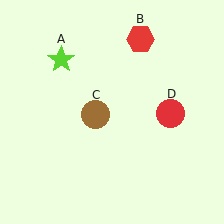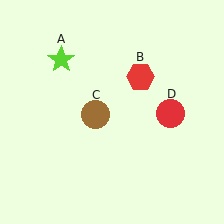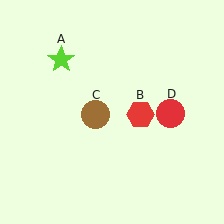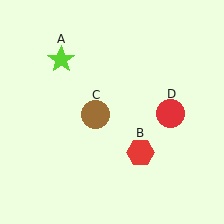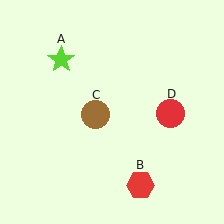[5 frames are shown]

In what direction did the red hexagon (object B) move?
The red hexagon (object B) moved down.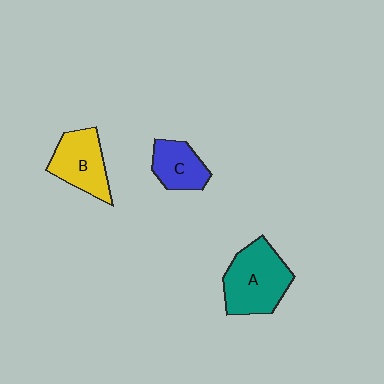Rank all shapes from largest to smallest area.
From largest to smallest: A (teal), B (yellow), C (blue).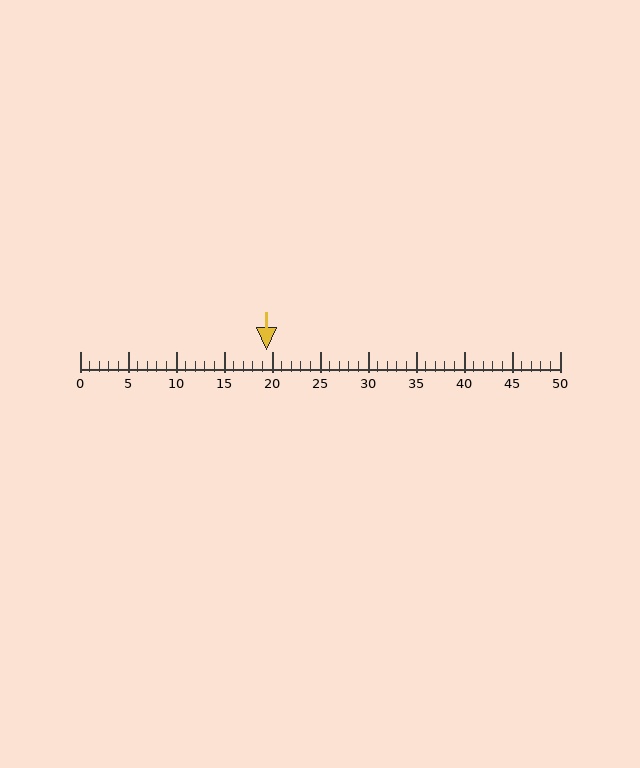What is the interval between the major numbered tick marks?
The major tick marks are spaced 5 units apart.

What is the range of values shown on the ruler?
The ruler shows values from 0 to 50.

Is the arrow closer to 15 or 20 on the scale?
The arrow is closer to 20.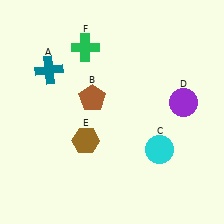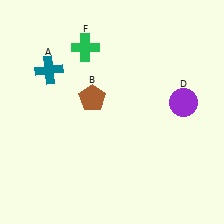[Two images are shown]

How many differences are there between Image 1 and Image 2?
There are 2 differences between the two images.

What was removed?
The brown hexagon (E), the cyan circle (C) were removed in Image 2.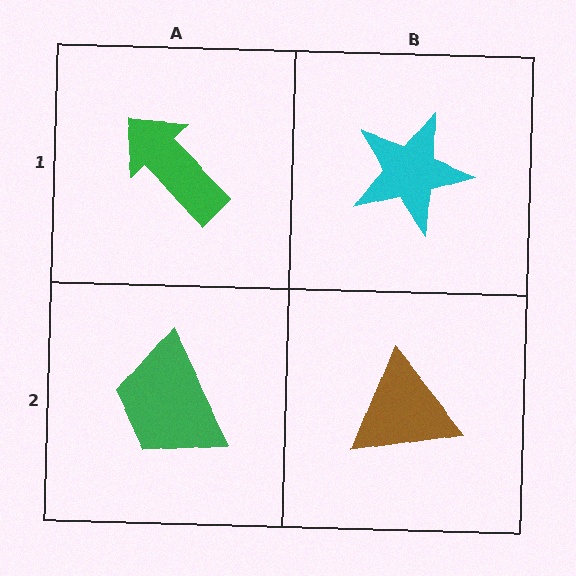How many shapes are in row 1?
2 shapes.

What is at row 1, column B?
A cyan star.